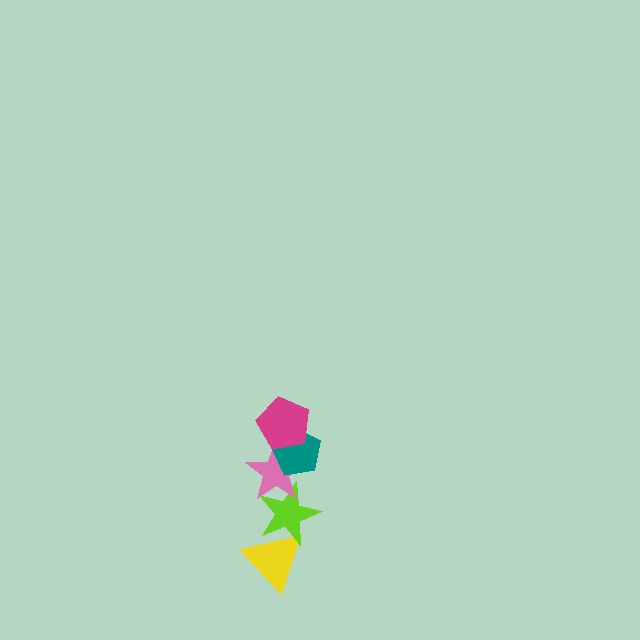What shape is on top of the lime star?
The pink star is on top of the lime star.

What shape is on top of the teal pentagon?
The magenta pentagon is on top of the teal pentagon.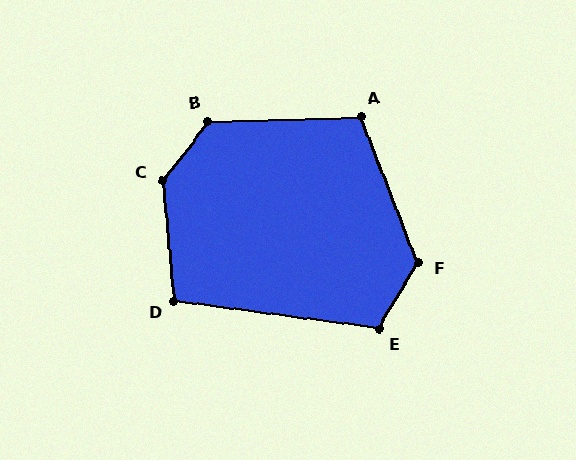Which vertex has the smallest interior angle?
D, at approximately 103 degrees.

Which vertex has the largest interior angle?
C, at approximately 137 degrees.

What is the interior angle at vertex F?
Approximately 128 degrees (obtuse).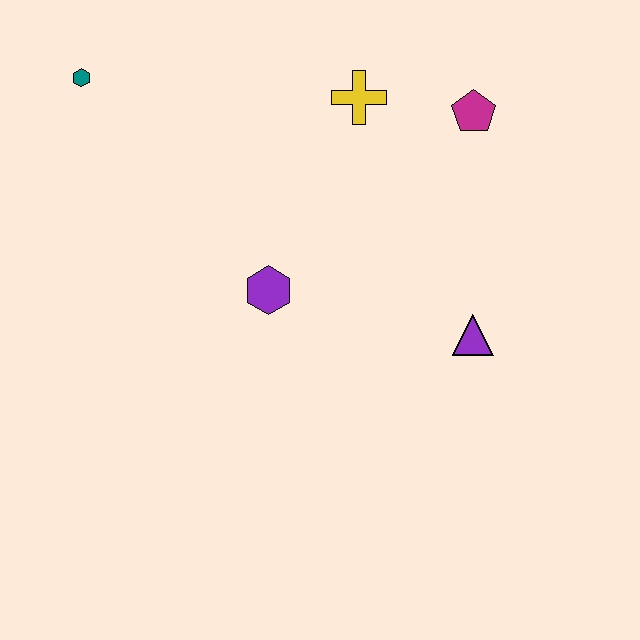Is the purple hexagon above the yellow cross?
No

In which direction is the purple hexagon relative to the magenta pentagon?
The purple hexagon is to the left of the magenta pentagon.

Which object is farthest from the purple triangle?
The teal hexagon is farthest from the purple triangle.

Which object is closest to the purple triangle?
The purple hexagon is closest to the purple triangle.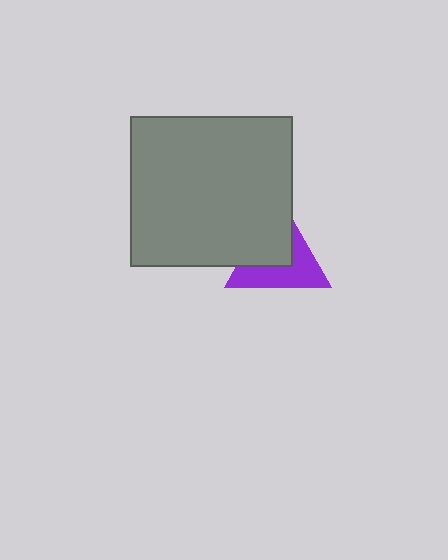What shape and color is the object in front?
The object in front is a gray rectangle.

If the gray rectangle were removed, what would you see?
You would see the complete purple triangle.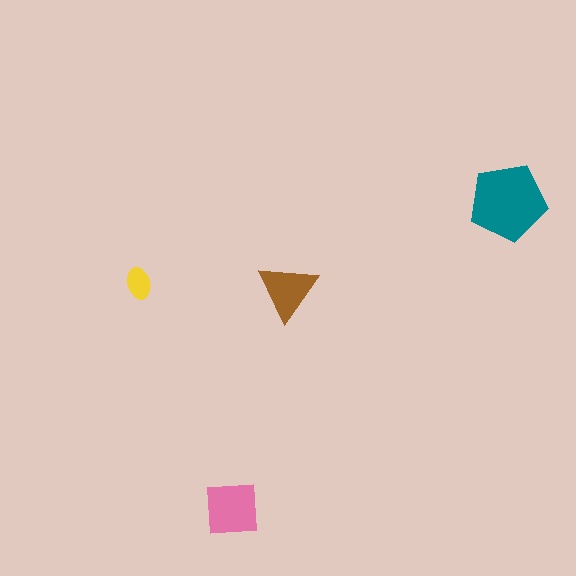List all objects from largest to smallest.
The teal pentagon, the pink square, the brown triangle, the yellow ellipse.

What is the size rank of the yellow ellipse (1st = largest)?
4th.